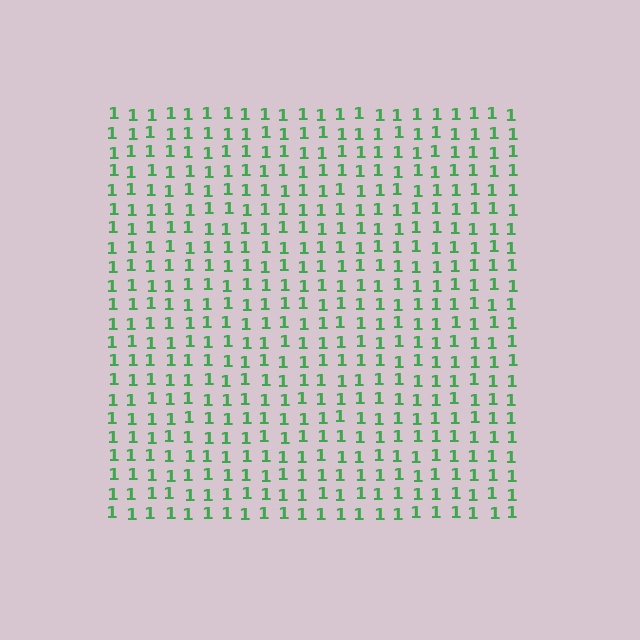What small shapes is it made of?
It is made of small digit 1's.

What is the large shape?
The large shape is a square.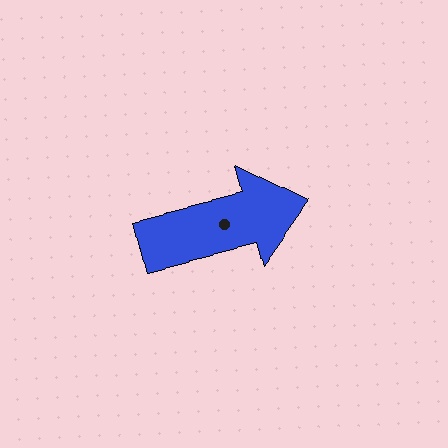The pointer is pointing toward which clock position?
Roughly 3 o'clock.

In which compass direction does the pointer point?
East.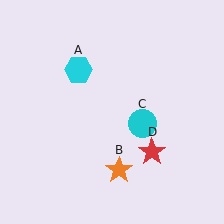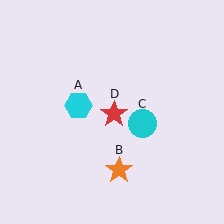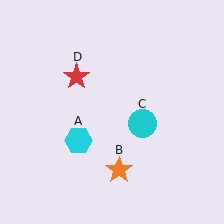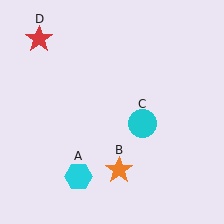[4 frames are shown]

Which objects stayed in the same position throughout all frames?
Orange star (object B) and cyan circle (object C) remained stationary.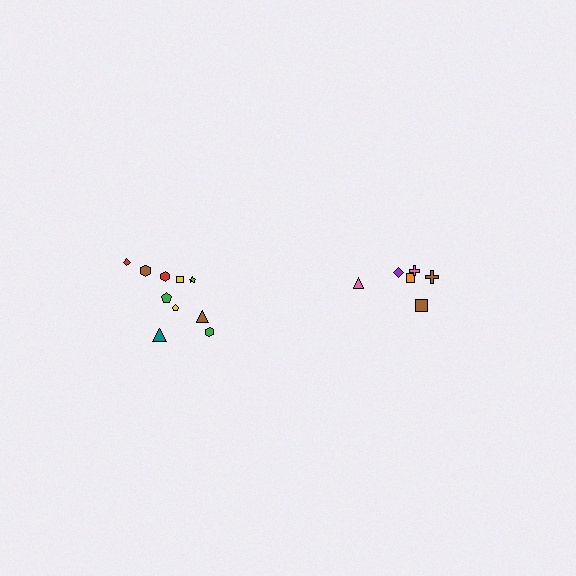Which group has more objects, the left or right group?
The left group.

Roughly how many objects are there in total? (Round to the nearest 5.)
Roughly 15 objects in total.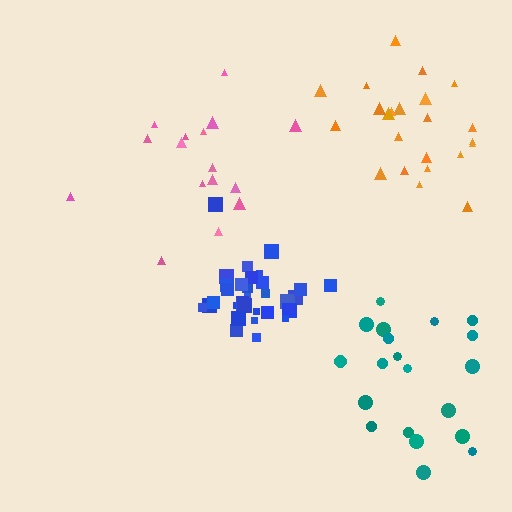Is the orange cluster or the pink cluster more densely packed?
Orange.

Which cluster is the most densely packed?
Blue.